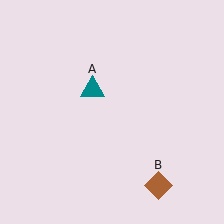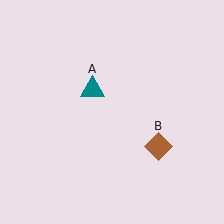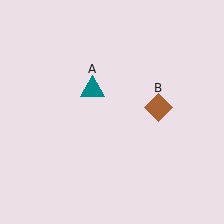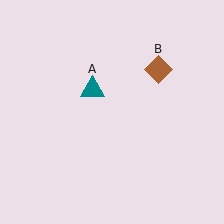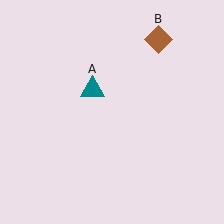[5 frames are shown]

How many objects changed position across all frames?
1 object changed position: brown diamond (object B).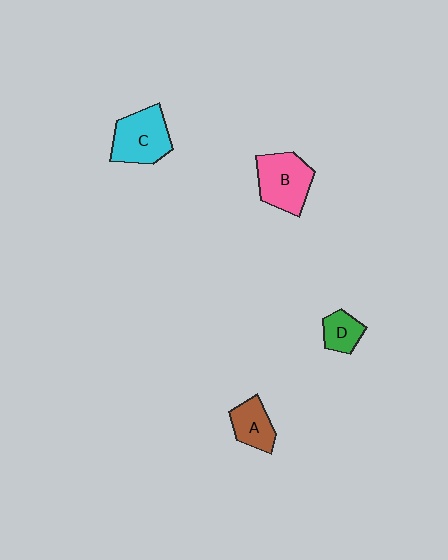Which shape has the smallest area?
Shape D (green).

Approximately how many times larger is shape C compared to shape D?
Approximately 2.0 times.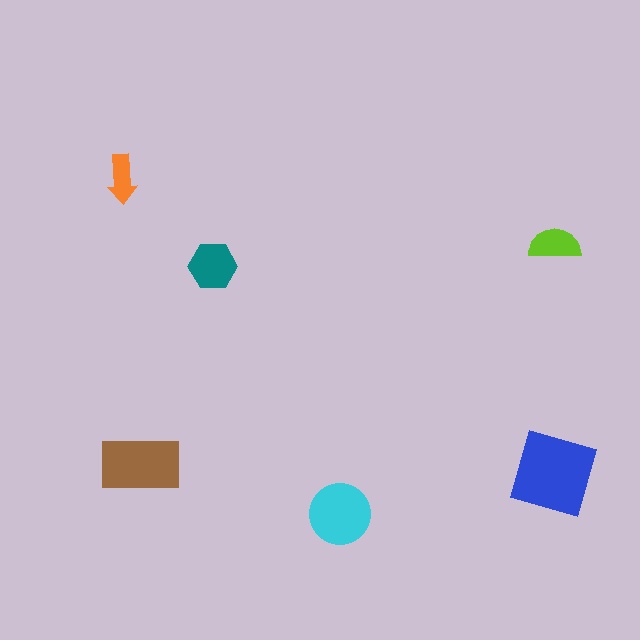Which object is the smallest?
The orange arrow.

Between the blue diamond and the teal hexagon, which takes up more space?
The blue diamond.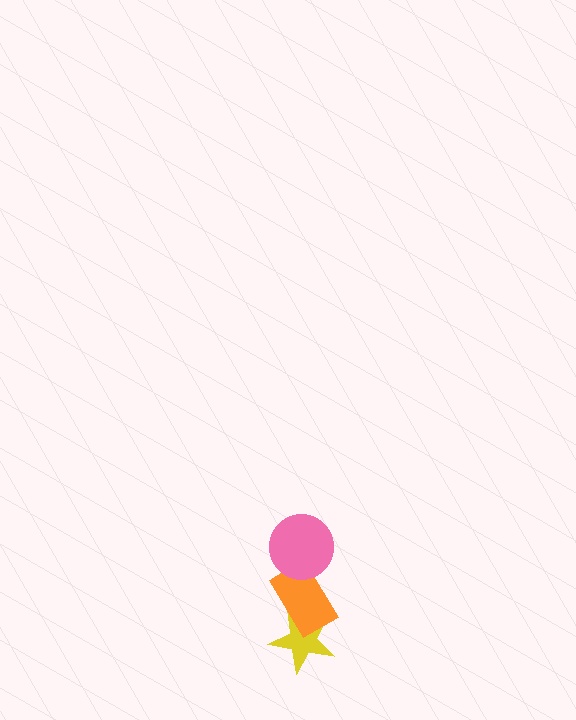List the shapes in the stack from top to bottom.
From top to bottom: the pink circle, the orange rectangle, the yellow star.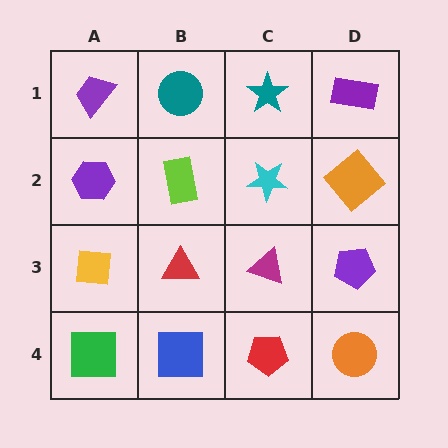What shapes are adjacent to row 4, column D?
A purple pentagon (row 3, column D), a red pentagon (row 4, column C).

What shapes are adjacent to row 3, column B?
A lime rectangle (row 2, column B), a blue square (row 4, column B), a yellow square (row 3, column A), a magenta triangle (row 3, column C).